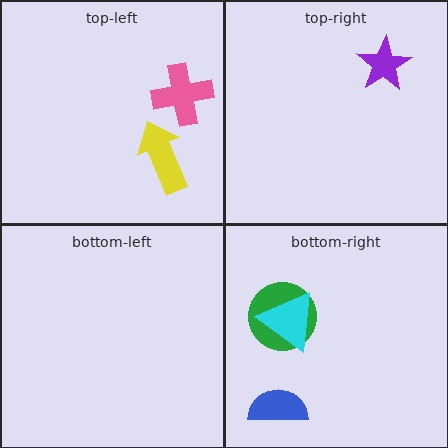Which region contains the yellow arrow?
The top-left region.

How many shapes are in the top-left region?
2.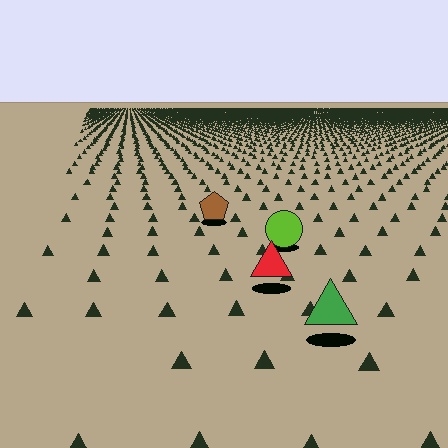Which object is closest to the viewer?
The green triangle is closest. The texture marks near it are larger and more spread out.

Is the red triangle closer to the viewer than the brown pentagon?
Yes. The red triangle is closer — you can tell from the texture gradient: the ground texture is coarser near it.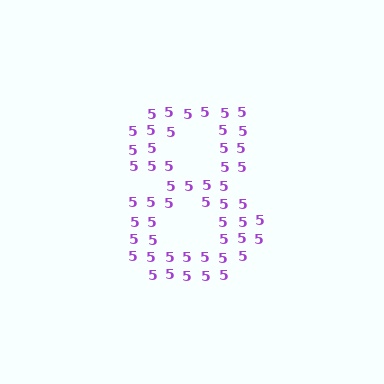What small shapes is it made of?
It is made of small digit 5's.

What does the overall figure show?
The overall figure shows the digit 8.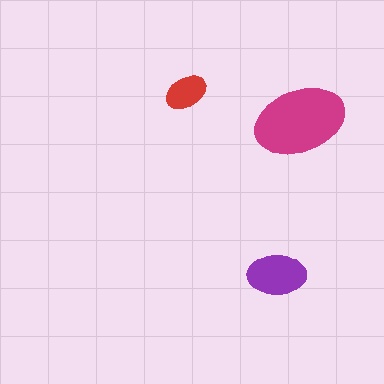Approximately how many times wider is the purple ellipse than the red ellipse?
About 1.5 times wider.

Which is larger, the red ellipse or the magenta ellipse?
The magenta one.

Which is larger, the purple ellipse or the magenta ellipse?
The magenta one.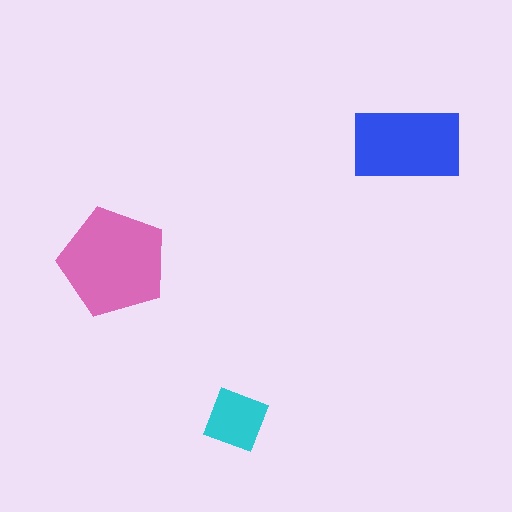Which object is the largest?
The pink pentagon.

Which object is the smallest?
The cyan diamond.